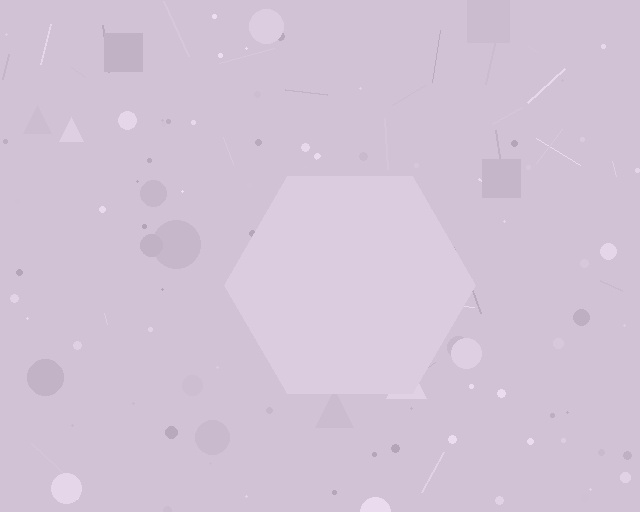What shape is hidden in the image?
A hexagon is hidden in the image.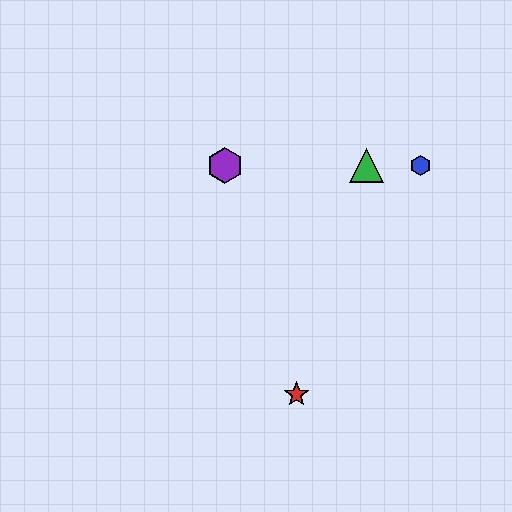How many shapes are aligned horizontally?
4 shapes (the blue hexagon, the green triangle, the yellow hexagon, the purple hexagon) are aligned horizontally.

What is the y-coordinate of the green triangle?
The green triangle is at y≈165.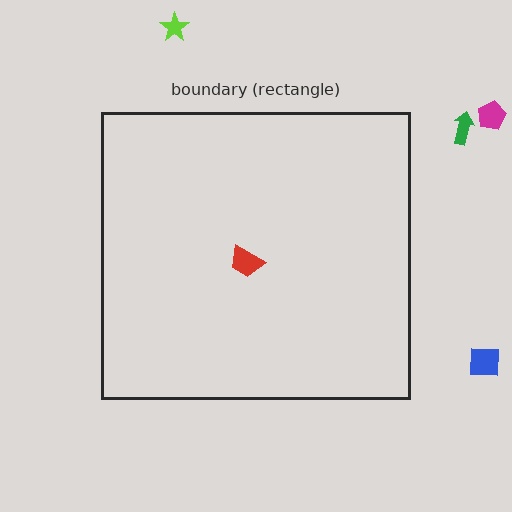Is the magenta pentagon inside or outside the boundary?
Outside.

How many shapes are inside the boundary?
1 inside, 4 outside.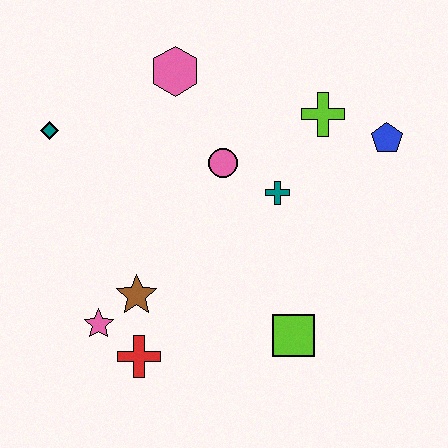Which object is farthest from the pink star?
The blue pentagon is farthest from the pink star.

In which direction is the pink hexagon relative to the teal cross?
The pink hexagon is above the teal cross.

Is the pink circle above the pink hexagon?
No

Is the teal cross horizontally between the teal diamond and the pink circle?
No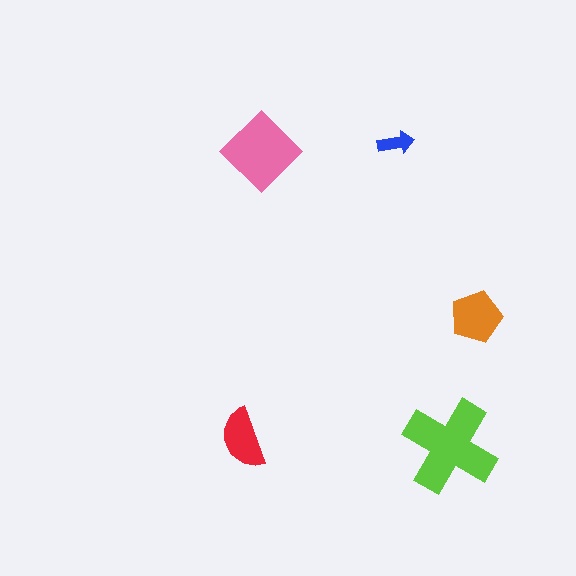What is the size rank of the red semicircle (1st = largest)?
4th.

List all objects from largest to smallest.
The lime cross, the pink diamond, the orange pentagon, the red semicircle, the blue arrow.